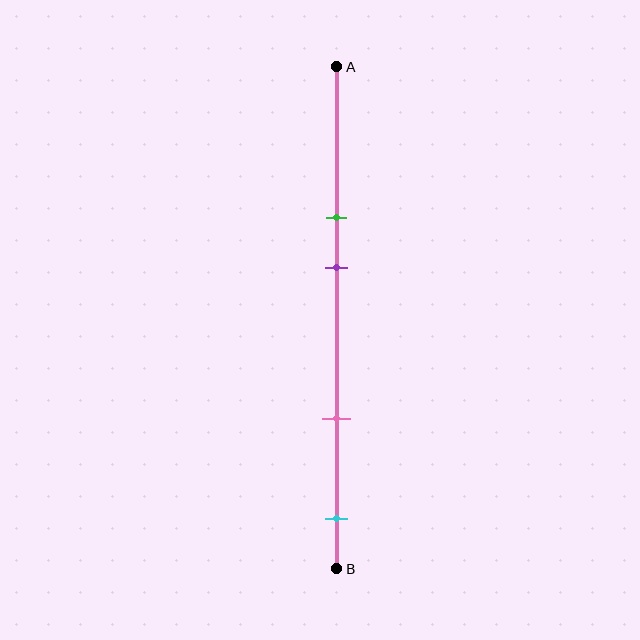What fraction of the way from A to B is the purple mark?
The purple mark is approximately 40% (0.4) of the way from A to B.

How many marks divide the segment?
There are 4 marks dividing the segment.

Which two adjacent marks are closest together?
The green and purple marks are the closest adjacent pair.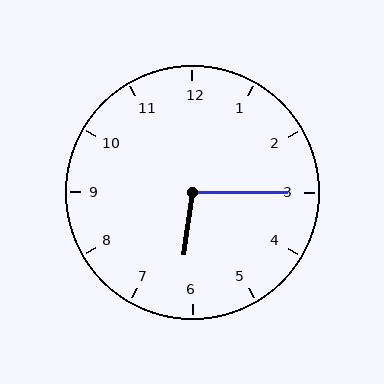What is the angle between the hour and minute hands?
Approximately 98 degrees.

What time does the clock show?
6:15.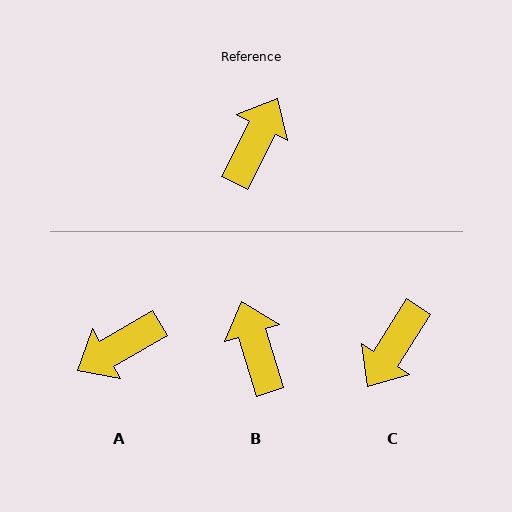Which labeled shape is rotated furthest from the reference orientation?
C, about 174 degrees away.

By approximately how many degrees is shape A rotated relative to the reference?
Approximately 146 degrees counter-clockwise.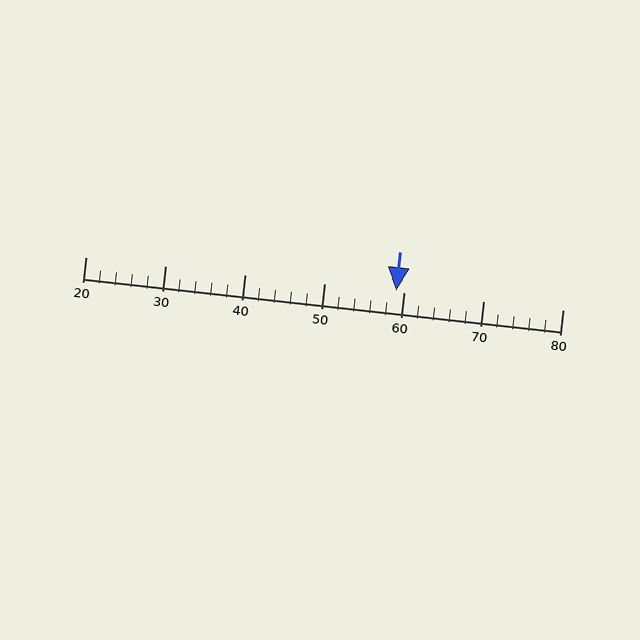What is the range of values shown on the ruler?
The ruler shows values from 20 to 80.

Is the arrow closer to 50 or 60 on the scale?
The arrow is closer to 60.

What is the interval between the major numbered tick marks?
The major tick marks are spaced 10 units apart.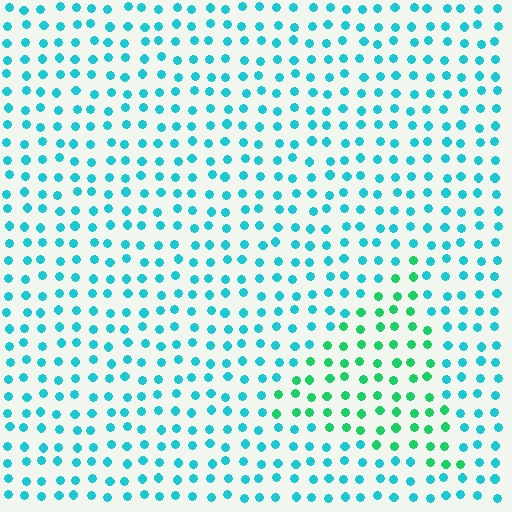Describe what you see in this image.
The image is filled with small cyan elements in a uniform arrangement. A triangle-shaped region is visible where the elements are tinted to a slightly different hue, forming a subtle color boundary.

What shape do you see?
I see a triangle.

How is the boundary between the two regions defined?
The boundary is defined purely by a slight shift in hue (about 38 degrees). Spacing, size, and orientation are identical on both sides.